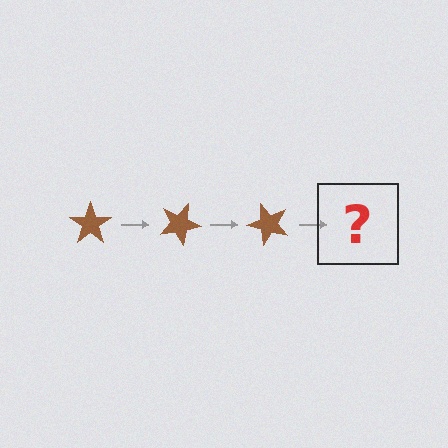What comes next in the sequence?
The next element should be a brown star rotated 75 degrees.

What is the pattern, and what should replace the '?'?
The pattern is that the star rotates 25 degrees each step. The '?' should be a brown star rotated 75 degrees.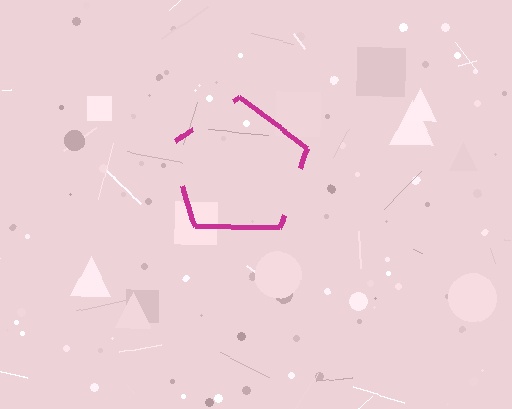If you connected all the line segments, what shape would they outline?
They would outline a pentagon.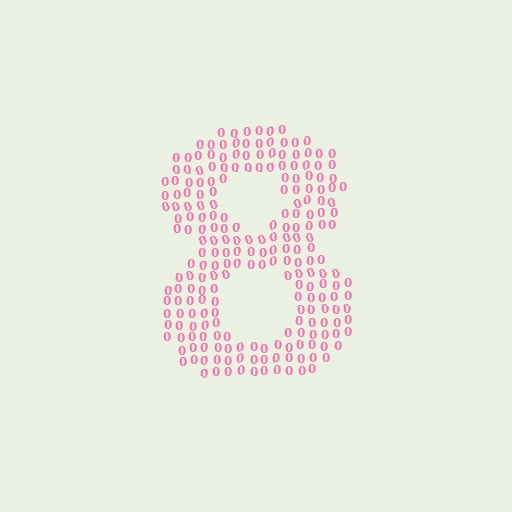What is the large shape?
The large shape is the digit 8.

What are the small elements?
The small elements are digit 0's.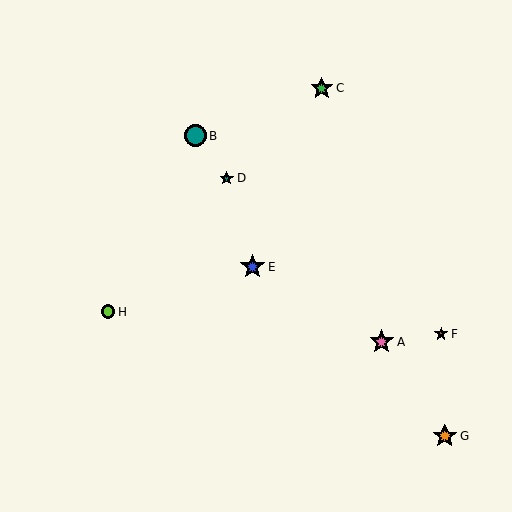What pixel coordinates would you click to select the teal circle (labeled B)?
Click at (196, 136) to select the teal circle B.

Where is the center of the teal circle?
The center of the teal circle is at (196, 136).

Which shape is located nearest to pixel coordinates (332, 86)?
The green star (labeled C) at (322, 88) is nearest to that location.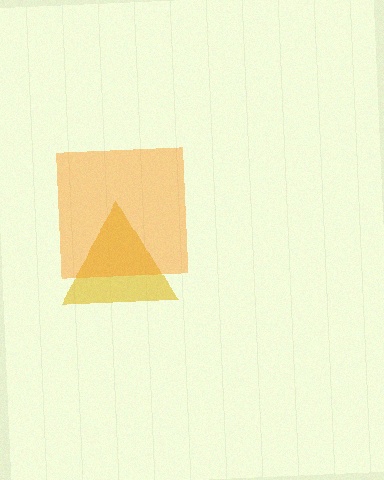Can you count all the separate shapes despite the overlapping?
Yes, there are 2 separate shapes.